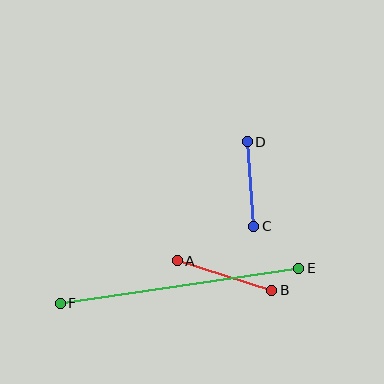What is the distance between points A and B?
The distance is approximately 99 pixels.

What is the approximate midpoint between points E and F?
The midpoint is at approximately (180, 286) pixels.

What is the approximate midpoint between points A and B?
The midpoint is at approximately (224, 275) pixels.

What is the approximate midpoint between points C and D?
The midpoint is at approximately (251, 184) pixels.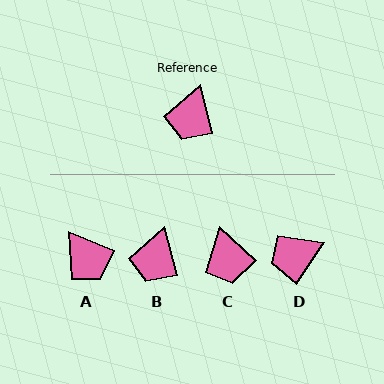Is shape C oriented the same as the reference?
No, it is off by about 33 degrees.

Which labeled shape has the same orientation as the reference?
B.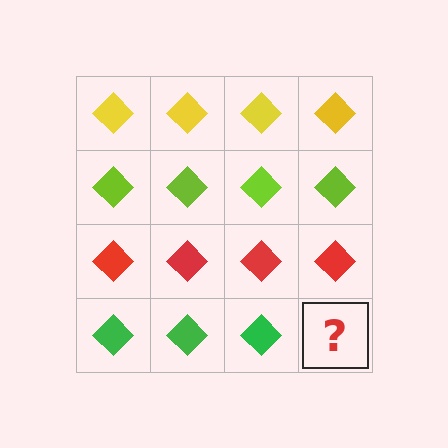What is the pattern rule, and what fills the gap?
The rule is that each row has a consistent color. The gap should be filled with a green diamond.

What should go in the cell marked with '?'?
The missing cell should contain a green diamond.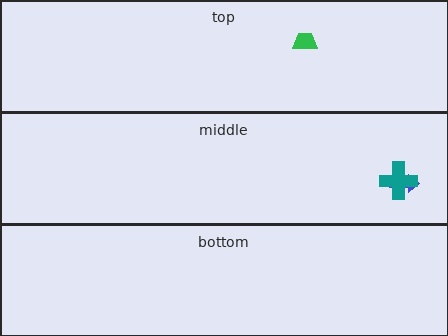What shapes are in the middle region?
The blue arrow, the teal cross.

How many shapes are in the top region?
1.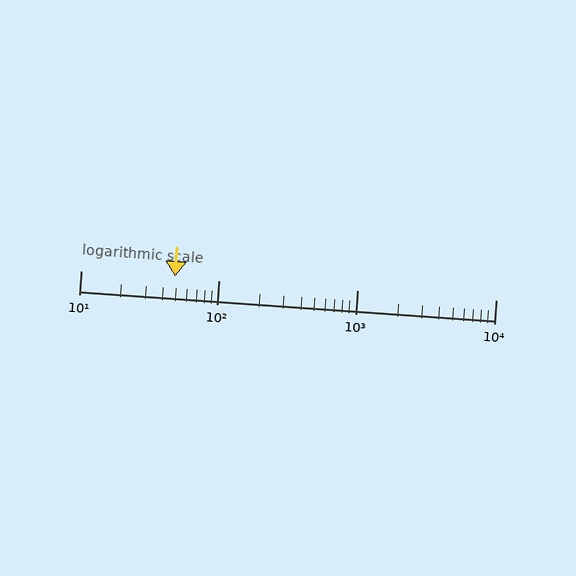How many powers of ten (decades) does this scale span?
The scale spans 3 decades, from 10 to 10000.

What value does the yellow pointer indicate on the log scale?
The pointer indicates approximately 48.